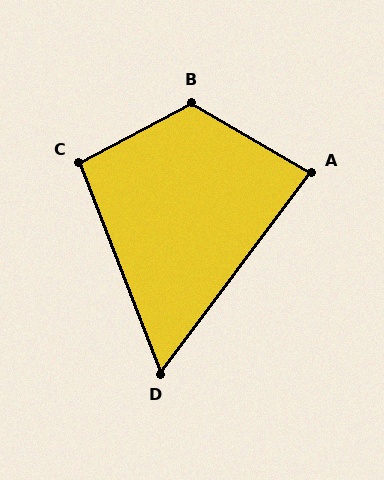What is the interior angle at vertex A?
Approximately 83 degrees (acute).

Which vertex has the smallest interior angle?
D, at approximately 58 degrees.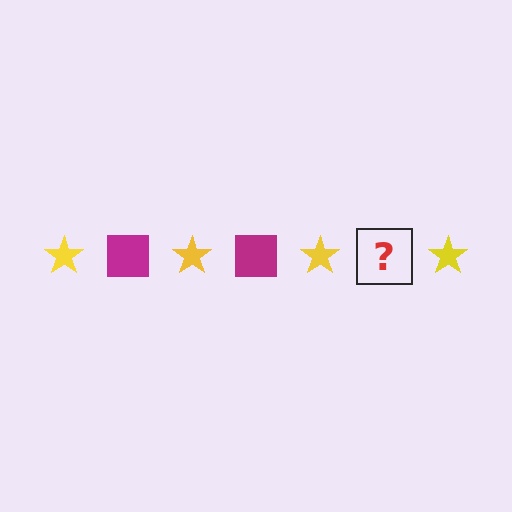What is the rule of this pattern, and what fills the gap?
The rule is that the pattern alternates between yellow star and magenta square. The gap should be filled with a magenta square.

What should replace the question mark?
The question mark should be replaced with a magenta square.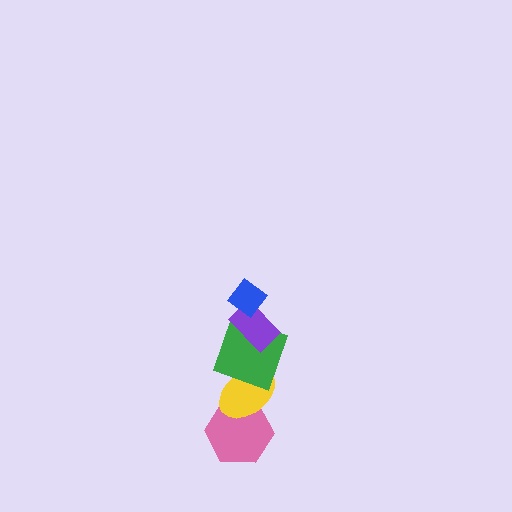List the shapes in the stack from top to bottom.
From top to bottom: the blue diamond, the purple rectangle, the green square, the yellow ellipse, the pink hexagon.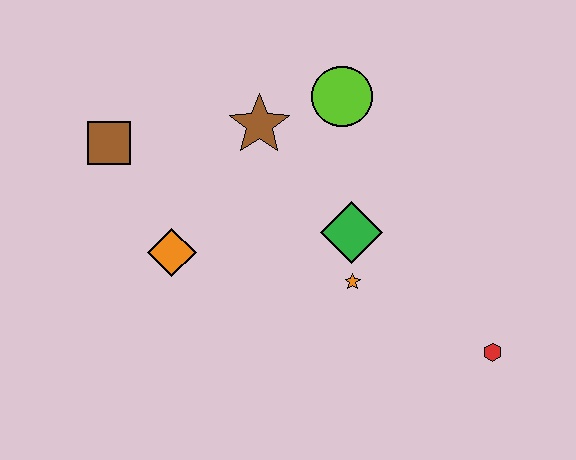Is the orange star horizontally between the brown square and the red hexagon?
Yes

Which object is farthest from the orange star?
The brown square is farthest from the orange star.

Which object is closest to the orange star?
The green diamond is closest to the orange star.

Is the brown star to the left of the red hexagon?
Yes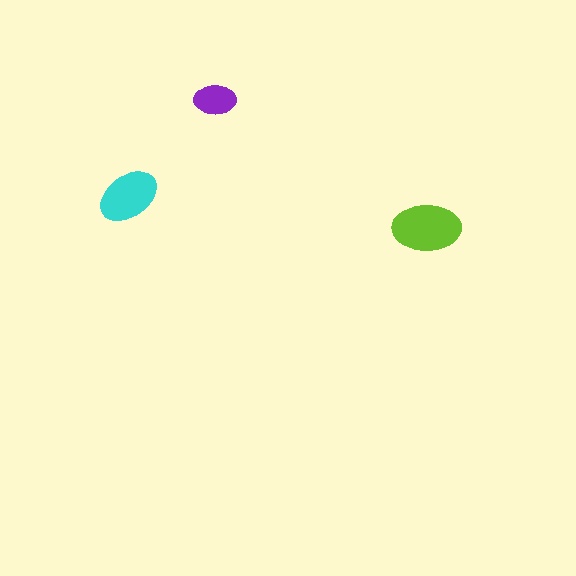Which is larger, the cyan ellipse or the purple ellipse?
The cyan one.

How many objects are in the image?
There are 3 objects in the image.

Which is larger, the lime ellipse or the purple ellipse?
The lime one.